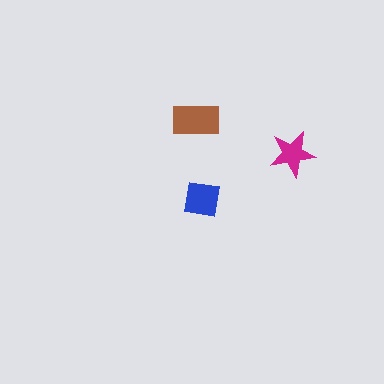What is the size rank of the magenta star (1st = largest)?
3rd.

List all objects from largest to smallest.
The brown rectangle, the blue square, the magenta star.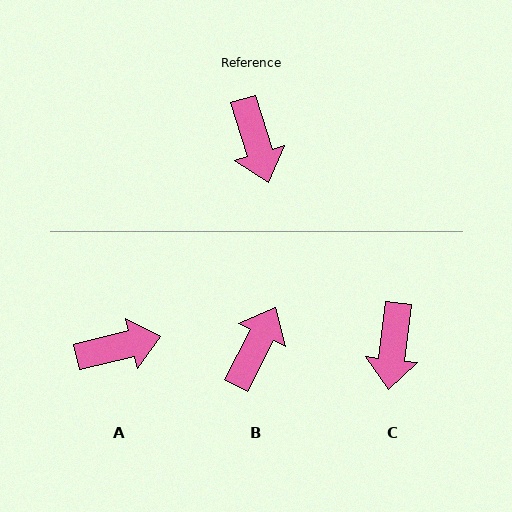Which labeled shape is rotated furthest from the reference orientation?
B, about 136 degrees away.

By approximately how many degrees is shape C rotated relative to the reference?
Approximately 23 degrees clockwise.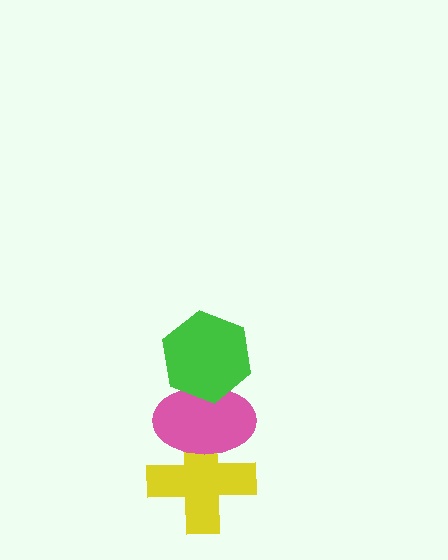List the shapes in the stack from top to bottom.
From top to bottom: the green hexagon, the pink ellipse, the yellow cross.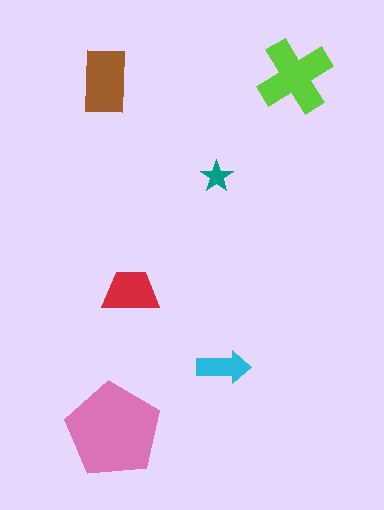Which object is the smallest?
The teal star.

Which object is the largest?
The pink pentagon.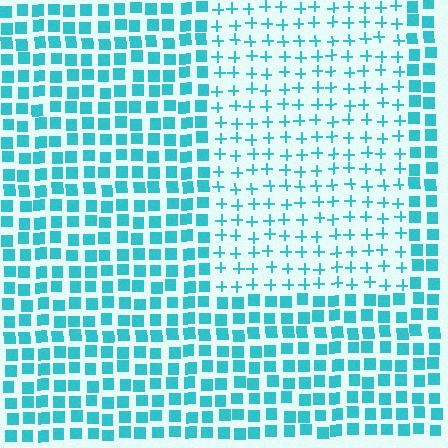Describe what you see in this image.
The image is filled with small cyan elements arranged in a uniform grid. A rectangle-shaped region contains plus signs, while the surrounding area contains squares. The boundary is defined purely by the change in element shape.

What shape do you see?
I see a rectangle.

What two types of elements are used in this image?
The image uses plus signs inside the rectangle region and squares outside it.